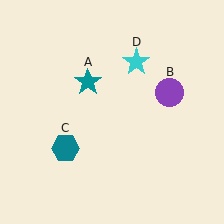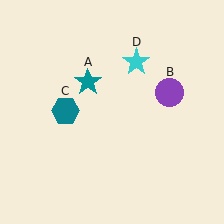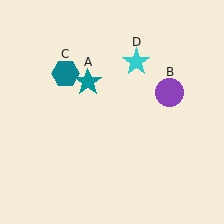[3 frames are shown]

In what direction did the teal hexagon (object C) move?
The teal hexagon (object C) moved up.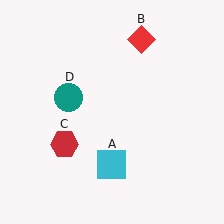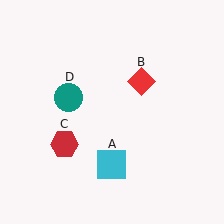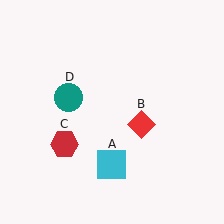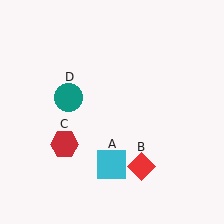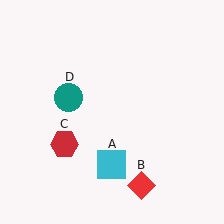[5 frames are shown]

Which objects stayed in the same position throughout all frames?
Cyan square (object A) and red hexagon (object C) and teal circle (object D) remained stationary.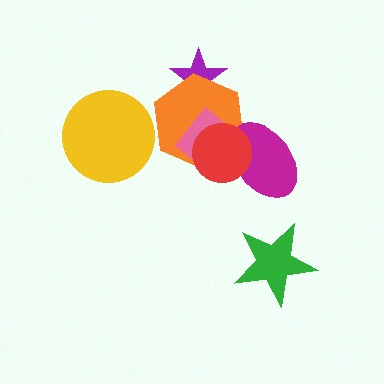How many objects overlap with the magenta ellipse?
3 objects overlap with the magenta ellipse.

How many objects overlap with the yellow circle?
0 objects overlap with the yellow circle.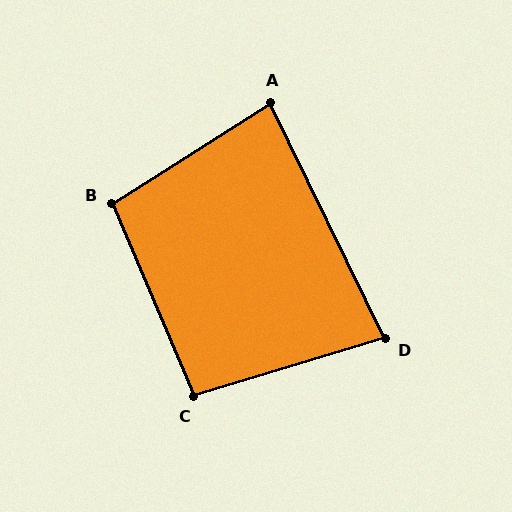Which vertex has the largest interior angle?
B, at approximately 99 degrees.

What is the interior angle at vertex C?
Approximately 96 degrees (obtuse).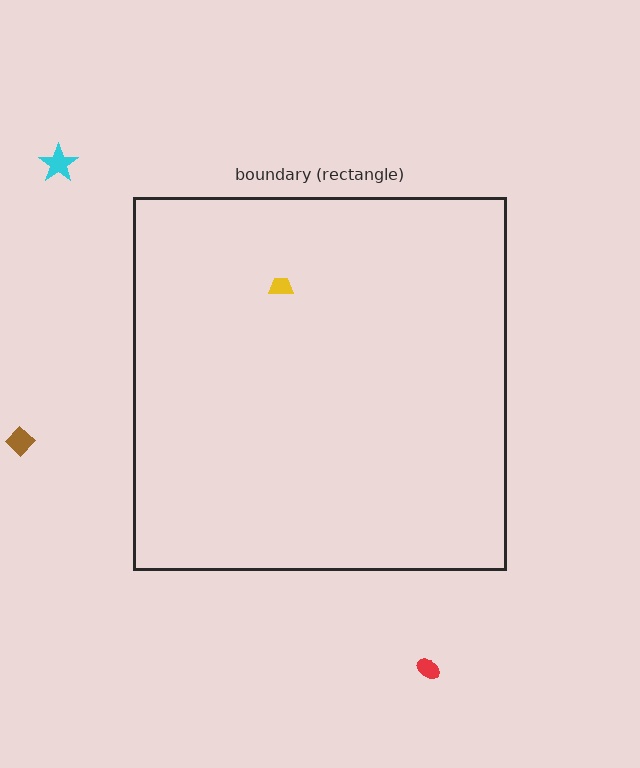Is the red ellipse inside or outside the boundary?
Outside.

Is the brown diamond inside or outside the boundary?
Outside.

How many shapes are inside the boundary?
1 inside, 3 outside.